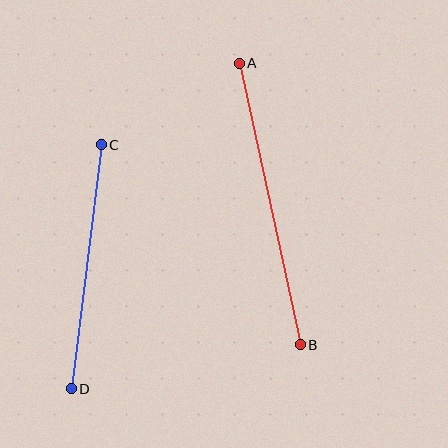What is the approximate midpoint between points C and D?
The midpoint is at approximately (86, 267) pixels.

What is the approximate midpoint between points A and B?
The midpoint is at approximately (270, 204) pixels.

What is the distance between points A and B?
The distance is approximately 288 pixels.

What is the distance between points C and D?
The distance is approximately 246 pixels.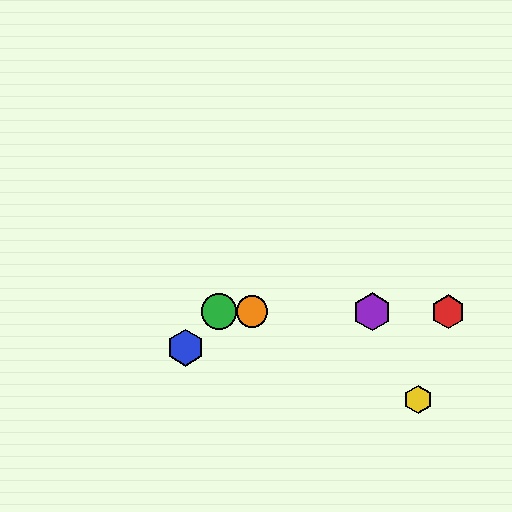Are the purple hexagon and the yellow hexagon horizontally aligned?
No, the purple hexagon is at y≈312 and the yellow hexagon is at y≈400.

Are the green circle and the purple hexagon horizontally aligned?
Yes, both are at y≈312.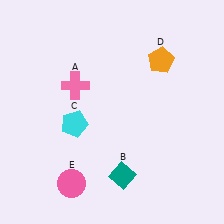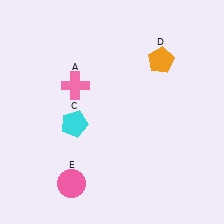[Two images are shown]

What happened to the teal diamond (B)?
The teal diamond (B) was removed in Image 2. It was in the bottom-right area of Image 1.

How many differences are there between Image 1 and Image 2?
There is 1 difference between the two images.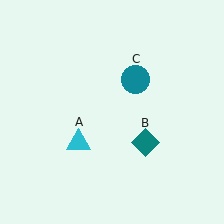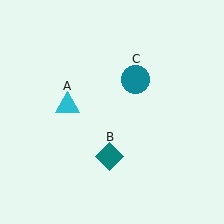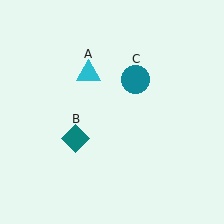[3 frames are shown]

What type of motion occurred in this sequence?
The cyan triangle (object A), teal diamond (object B) rotated clockwise around the center of the scene.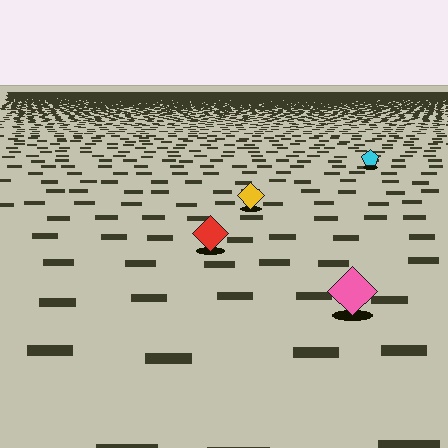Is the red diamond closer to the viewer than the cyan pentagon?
Yes. The red diamond is closer — you can tell from the texture gradient: the ground texture is coarser near it.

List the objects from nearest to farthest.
From nearest to farthest: the pink diamond, the red diamond, the yellow diamond, the cyan pentagon.